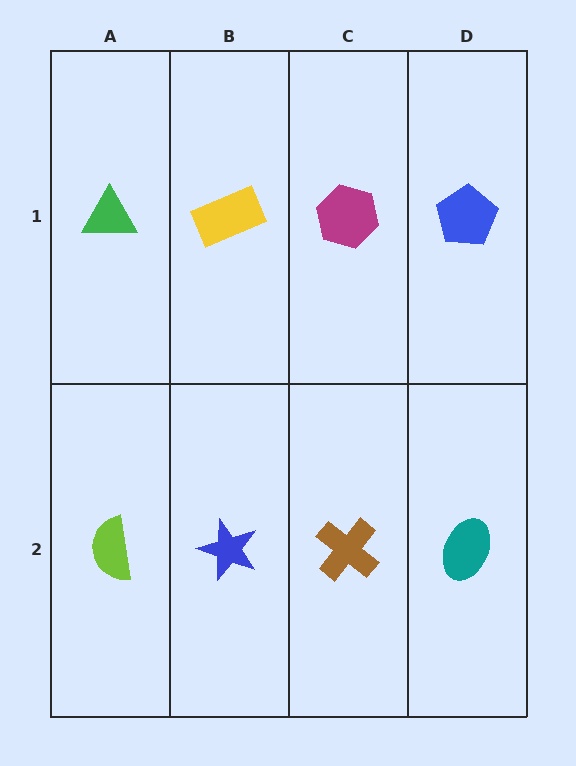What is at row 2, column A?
A lime semicircle.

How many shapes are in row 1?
4 shapes.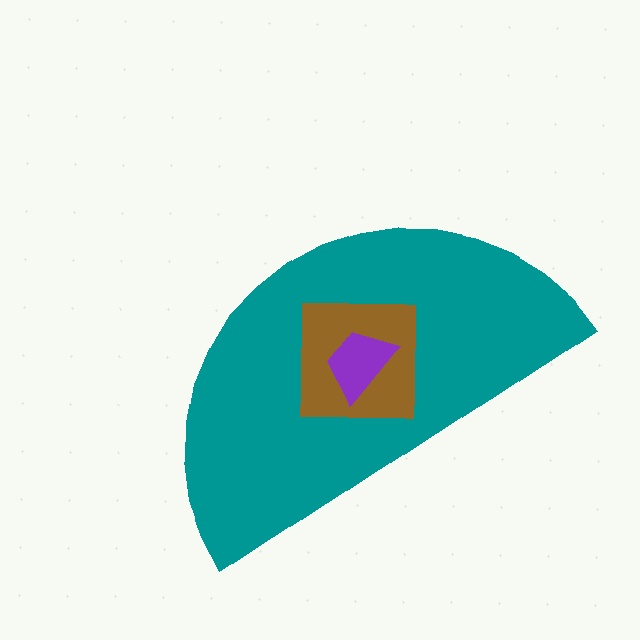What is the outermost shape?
The teal semicircle.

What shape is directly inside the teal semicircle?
The brown square.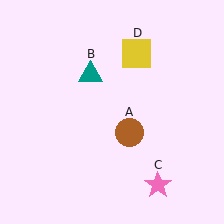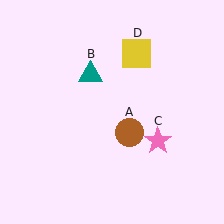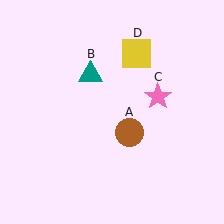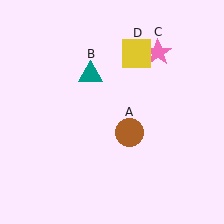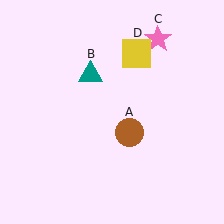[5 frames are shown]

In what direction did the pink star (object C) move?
The pink star (object C) moved up.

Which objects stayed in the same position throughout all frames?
Brown circle (object A) and teal triangle (object B) and yellow square (object D) remained stationary.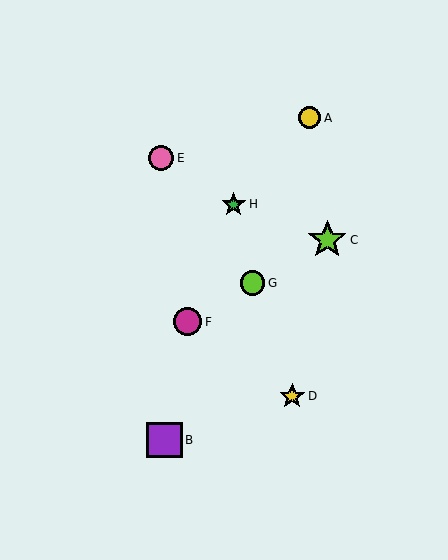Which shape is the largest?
The lime star (labeled C) is the largest.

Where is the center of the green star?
The center of the green star is at (234, 204).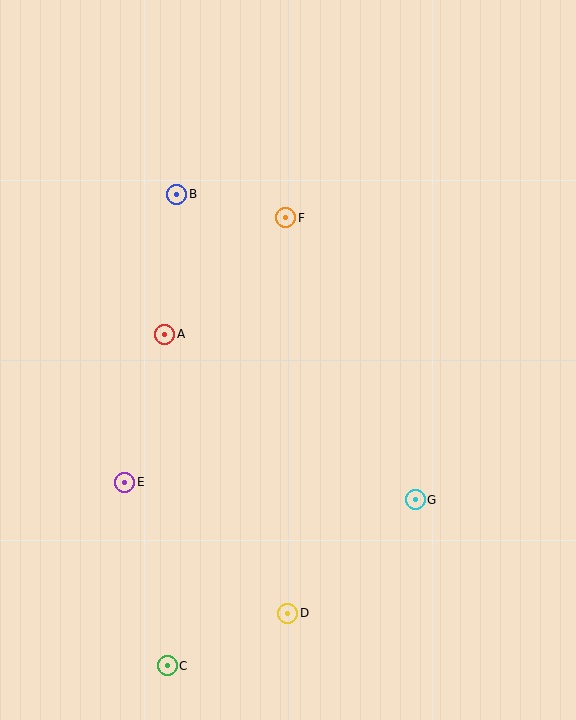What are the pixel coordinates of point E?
Point E is at (125, 482).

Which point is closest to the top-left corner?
Point B is closest to the top-left corner.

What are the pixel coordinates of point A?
Point A is at (165, 334).